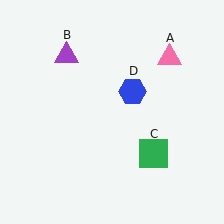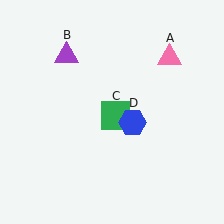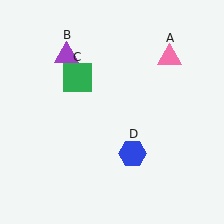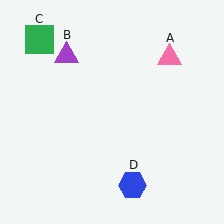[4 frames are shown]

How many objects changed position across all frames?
2 objects changed position: green square (object C), blue hexagon (object D).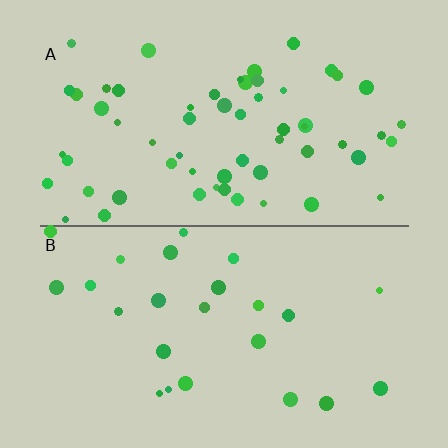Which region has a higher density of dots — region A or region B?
A (the top).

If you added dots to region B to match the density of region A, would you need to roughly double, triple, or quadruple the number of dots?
Approximately double.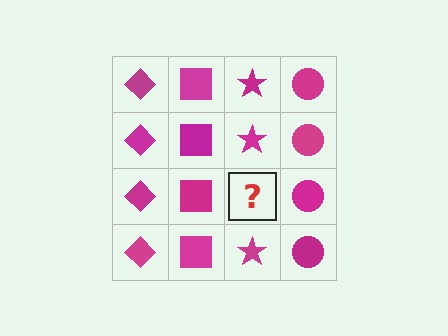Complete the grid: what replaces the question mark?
The question mark should be replaced with a magenta star.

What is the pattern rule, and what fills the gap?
The rule is that each column has a consistent shape. The gap should be filled with a magenta star.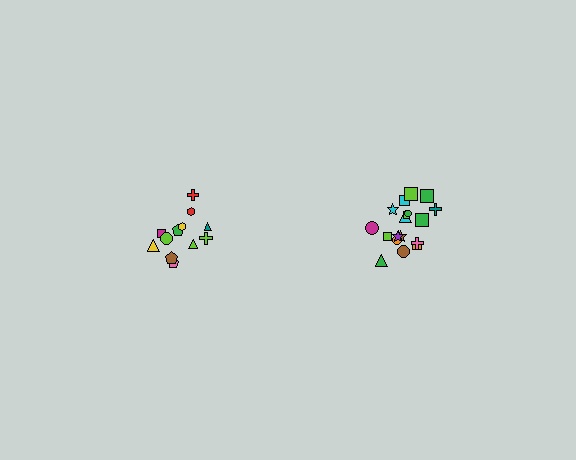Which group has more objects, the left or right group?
The right group.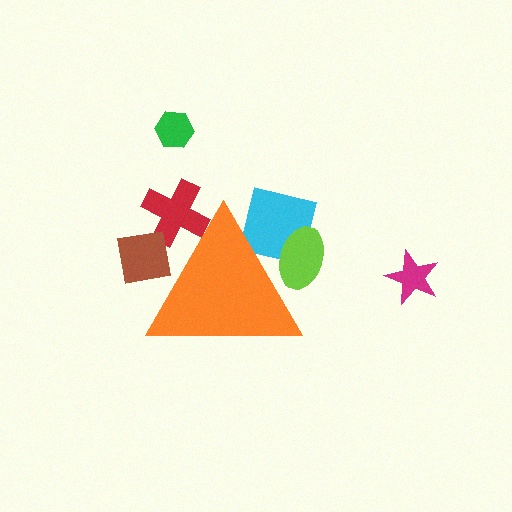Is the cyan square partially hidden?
Yes, the cyan square is partially hidden behind the orange triangle.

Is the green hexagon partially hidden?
No, the green hexagon is fully visible.